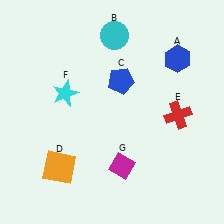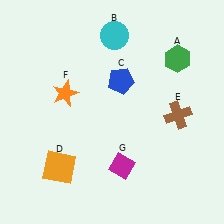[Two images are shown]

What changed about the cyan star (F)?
In Image 1, F is cyan. In Image 2, it changed to orange.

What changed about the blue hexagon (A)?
In Image 1, A is blue. In Image 2, it changed to green.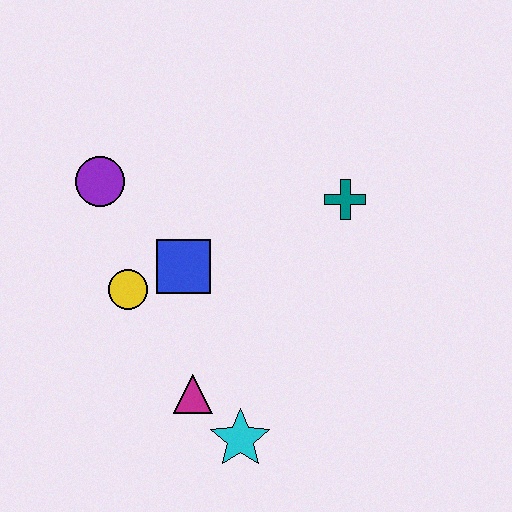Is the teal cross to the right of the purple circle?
Yes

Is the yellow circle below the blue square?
Yes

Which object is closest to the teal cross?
The blue square is closest to the teal cross.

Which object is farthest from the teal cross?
The cyan star is farthest from the teal cross.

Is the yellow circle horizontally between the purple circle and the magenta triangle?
Yes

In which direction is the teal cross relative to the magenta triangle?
The teal cross is above the magenta triangle.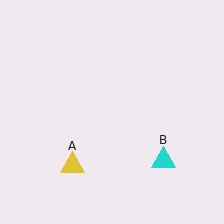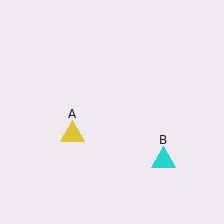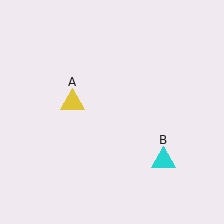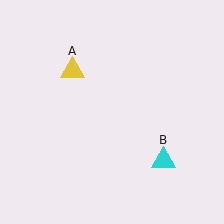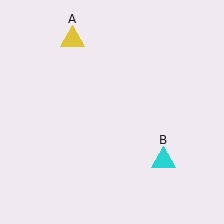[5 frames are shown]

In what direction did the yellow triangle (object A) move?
The yellow triangle (object A) moved up.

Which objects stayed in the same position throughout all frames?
Cyan triangle (object B) remained stationary.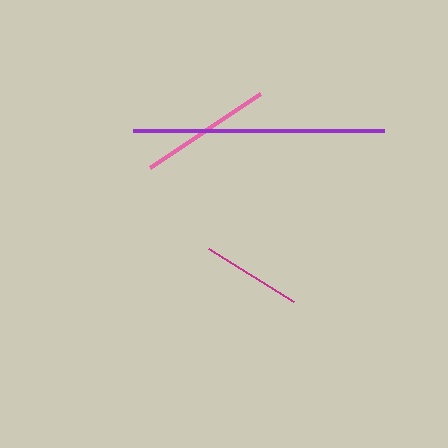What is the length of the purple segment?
The purple segment is approximately 252 pixels long.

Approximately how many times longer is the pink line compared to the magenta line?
The pink line is approximately 1.3 times the length of the magenta line.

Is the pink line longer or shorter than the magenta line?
The pink line is longer than the magenta line.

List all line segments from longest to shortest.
From longest to shortest: purple, pink, magenta.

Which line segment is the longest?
The purple line is the longest at approximately 252 pixels.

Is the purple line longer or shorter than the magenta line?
The purple line is longer than the magenta line.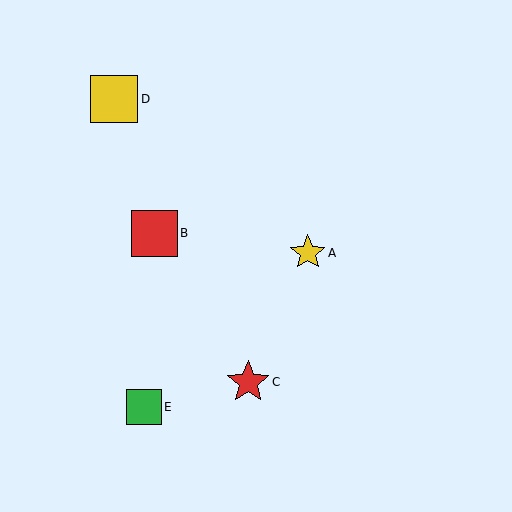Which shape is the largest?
The yellow square (labeled D) is the largest.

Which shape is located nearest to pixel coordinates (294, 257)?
The yellow star (labeled A) at (308, 253) is nearest to that location.